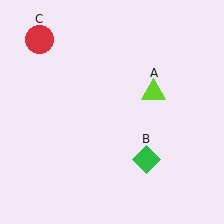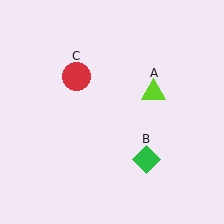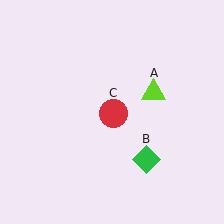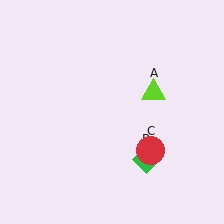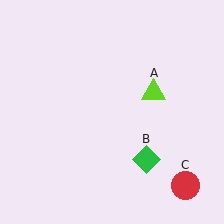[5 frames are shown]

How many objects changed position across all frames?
1 object changed position: red circle (object C).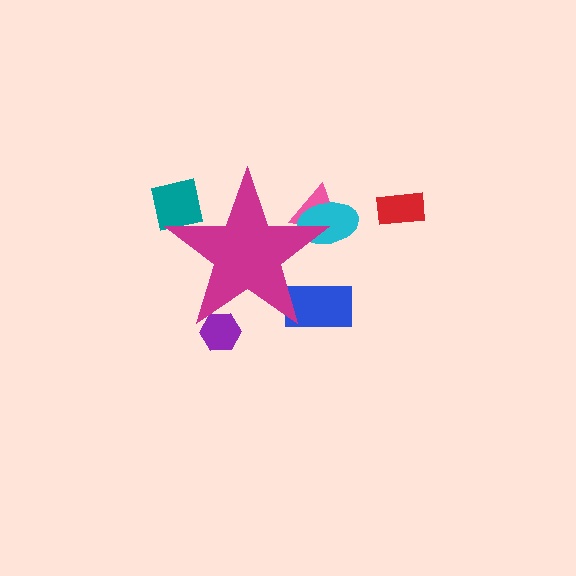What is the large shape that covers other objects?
A magenta star.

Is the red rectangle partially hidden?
No, the red rectangle is fully visible.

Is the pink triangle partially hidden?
Yes, the pink triangle is partially hidden behind the magenta star.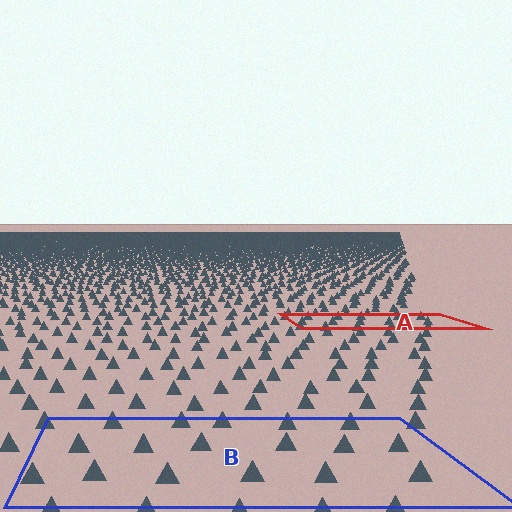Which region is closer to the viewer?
Region B is closer. The texture elements there are larger and more spread out.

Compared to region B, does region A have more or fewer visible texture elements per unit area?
Region A has more texture elements per unit area — they are packed more densely because it is farther away.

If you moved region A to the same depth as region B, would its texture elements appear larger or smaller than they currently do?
They would appear larger. At a closer depth, the same texture elements are projected at a bigger on-screen size.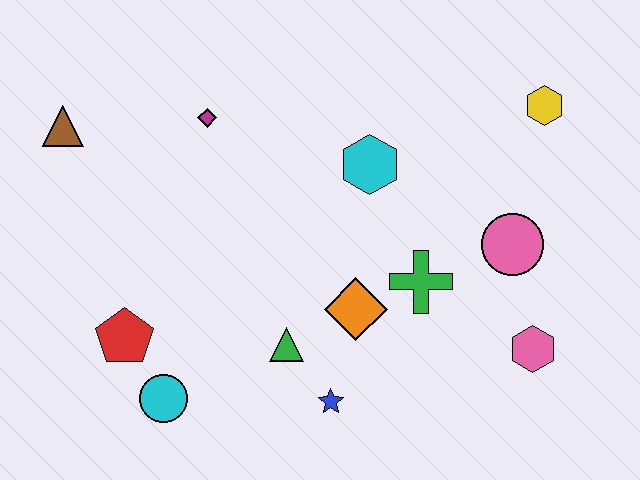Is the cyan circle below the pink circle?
Yes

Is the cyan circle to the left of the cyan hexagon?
Yes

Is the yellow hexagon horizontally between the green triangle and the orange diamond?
No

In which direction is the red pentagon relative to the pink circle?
The red pentagon is to the left of the pink circle.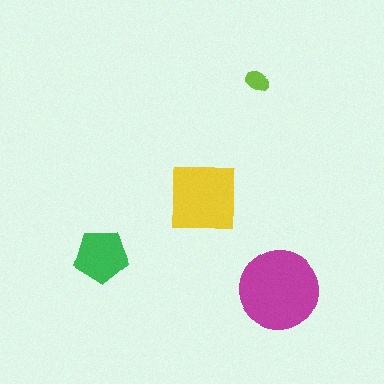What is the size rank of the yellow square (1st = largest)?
2nd.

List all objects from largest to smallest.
The magenta circle, the yellow square, the green pentagon, the lime ellipse.